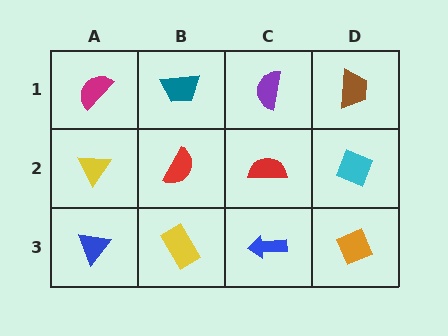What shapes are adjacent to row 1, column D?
A cyan diamond (row 2, column D), a purple semicircle (row 1, column C).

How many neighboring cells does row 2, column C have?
4.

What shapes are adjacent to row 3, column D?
A cyan diamond (row 2, column D), a blue arrow (row 3, column C).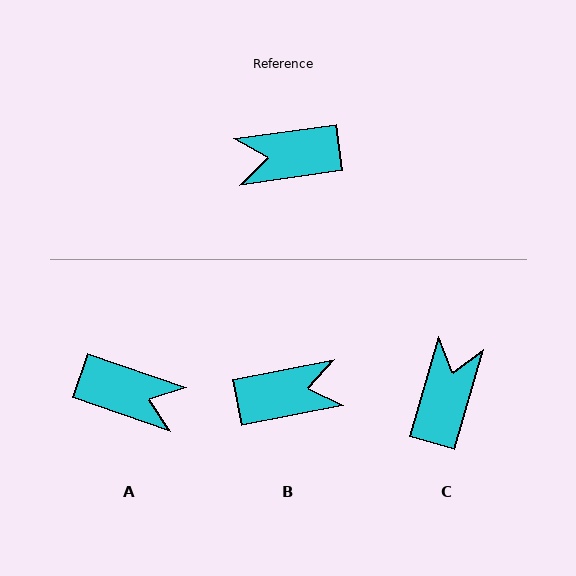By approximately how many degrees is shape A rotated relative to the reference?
Approximately 153 degrees counter-clockwise.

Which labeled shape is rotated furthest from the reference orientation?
B, about 177 degrees away.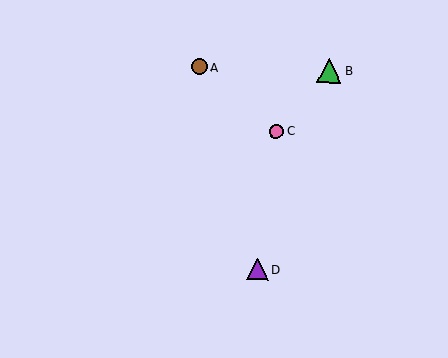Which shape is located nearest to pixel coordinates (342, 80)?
The green triangle (labeled B) at (329, 70) is nearest to that location.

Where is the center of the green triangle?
The center of the green triangle is at (329, 70).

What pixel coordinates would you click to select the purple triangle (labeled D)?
Click at (258, 269) to select the purple triangle D.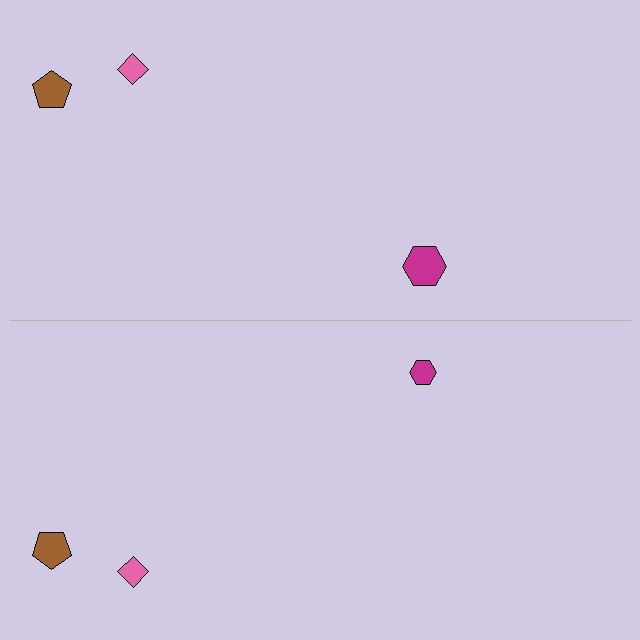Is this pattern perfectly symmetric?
No, the pattern is not perfectly symmetric. The magenta hexagon on the bottom side has a different size than its mirror counterpart.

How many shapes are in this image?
There are 6 shapes in this image.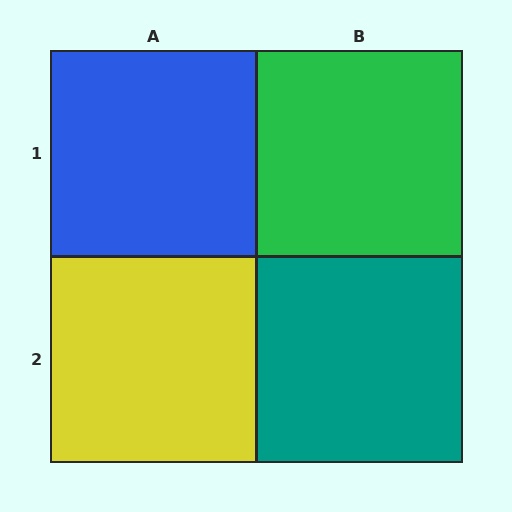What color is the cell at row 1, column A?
Blue.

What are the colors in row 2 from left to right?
Yellow, teal.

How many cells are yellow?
1 cell is yellow.